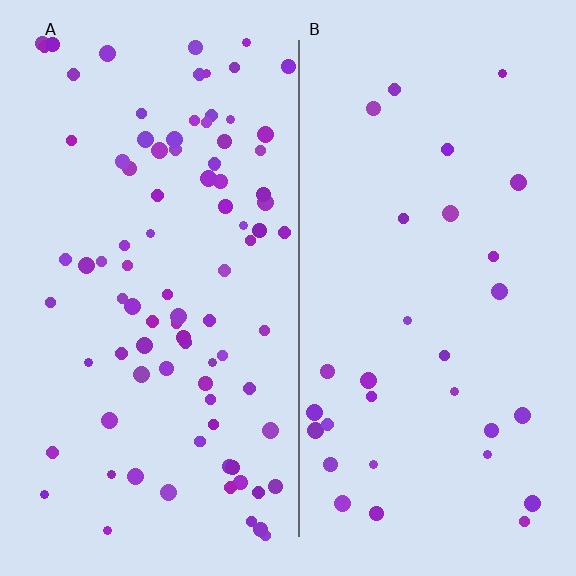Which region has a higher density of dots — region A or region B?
A (the left).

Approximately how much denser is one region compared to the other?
Approximately 2.9× — region A over region B.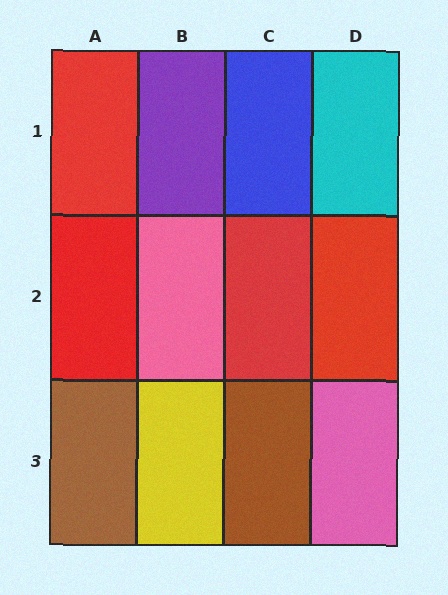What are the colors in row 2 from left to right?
Red, pink, red, red.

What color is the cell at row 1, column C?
Blue.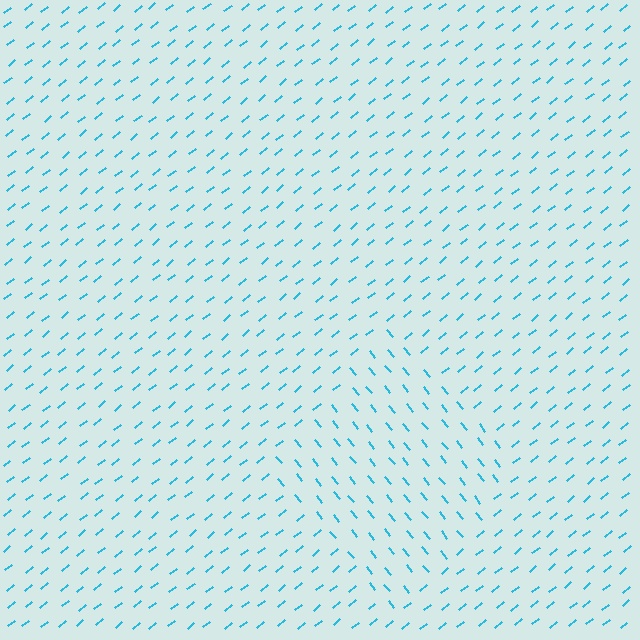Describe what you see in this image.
The image is filled with small cyan line segments. A diamond region in the image has lines oriented differently from the surrounding lines, creating a visible texture boundary.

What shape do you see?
I see a diamond.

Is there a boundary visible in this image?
Yes, there is a texture boundary formed by a change in line orientation.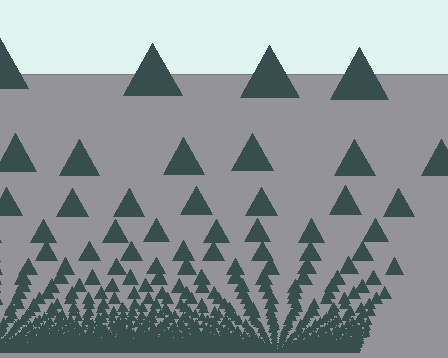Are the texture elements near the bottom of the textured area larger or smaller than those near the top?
Smaller. The gradient is inverted — elements near the bottom are smaller and denser.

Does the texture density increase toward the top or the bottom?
Density increases toward the bottom.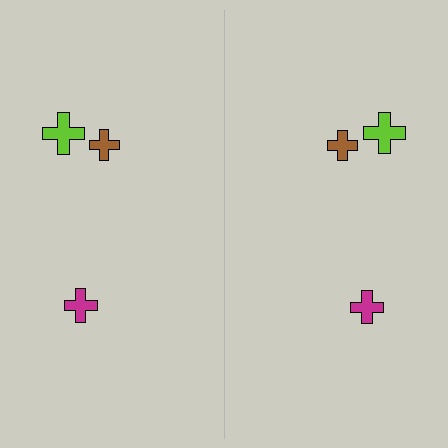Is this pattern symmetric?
Yes, this pattern has bilateral (reflection) symmetry.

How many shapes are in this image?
There are 6 shapes in this image.